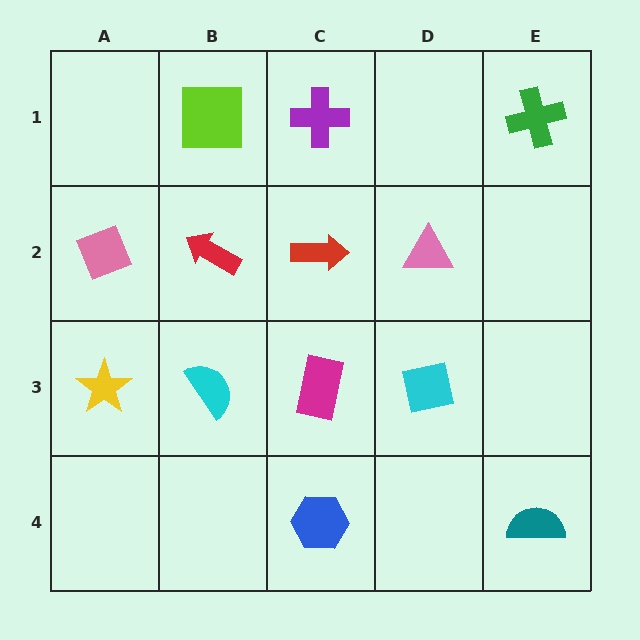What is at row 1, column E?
A green cross.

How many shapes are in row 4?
2 shapes.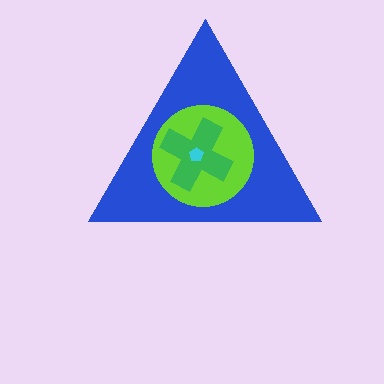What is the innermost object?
The cyan pentagon.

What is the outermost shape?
The blue triangle.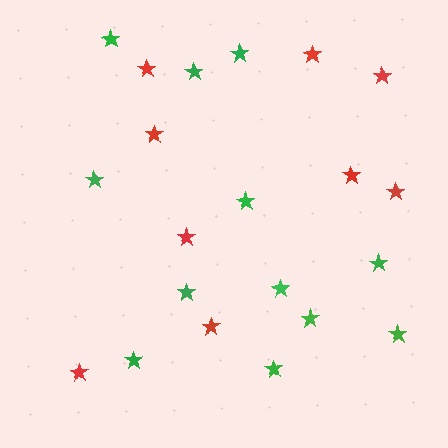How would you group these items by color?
There are 2 groups: one group of red stars (9) and one group of green stars (12).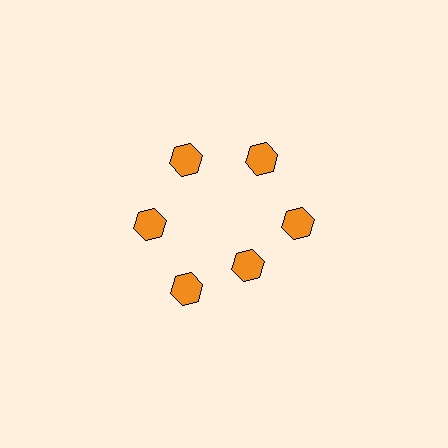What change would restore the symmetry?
The symmetry would be restored by moving it outward, back onto the ring so that all 6 hexagons sit at equal angles and equal distance from the center.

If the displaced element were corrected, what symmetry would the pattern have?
It would have 6-fold rotational symmetry — the pattern would map onto itself every 60 degrees.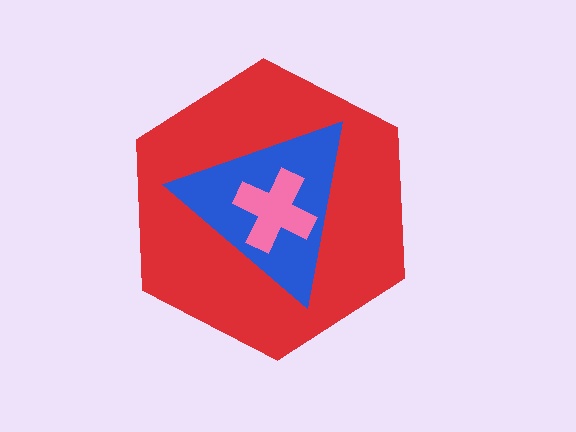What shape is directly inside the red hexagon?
The blue triangle.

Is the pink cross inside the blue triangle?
Yes.